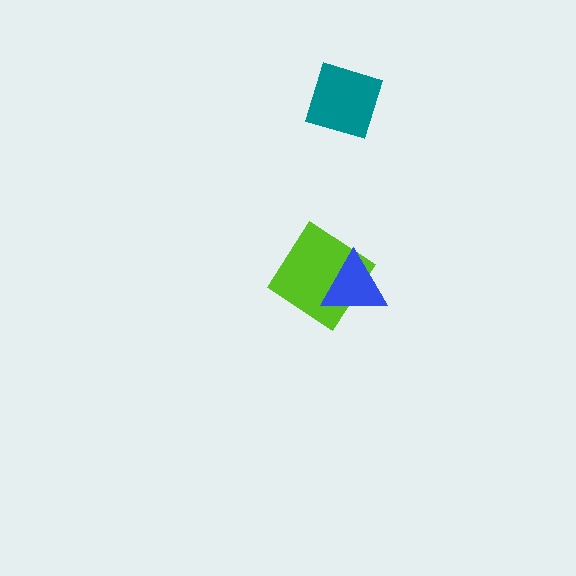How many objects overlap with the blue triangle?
1 object overlaps with the blue triangle.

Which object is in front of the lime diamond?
The blue triangle is in front of the lime diamond.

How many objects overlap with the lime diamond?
1 object overlaps with the lime diamond.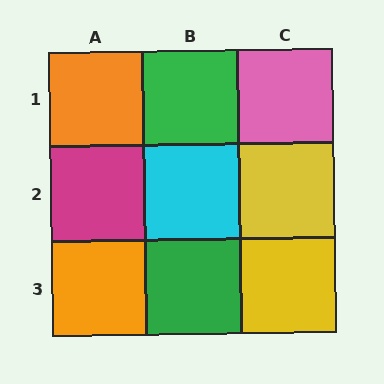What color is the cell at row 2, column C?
Yellow.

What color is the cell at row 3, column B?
Green.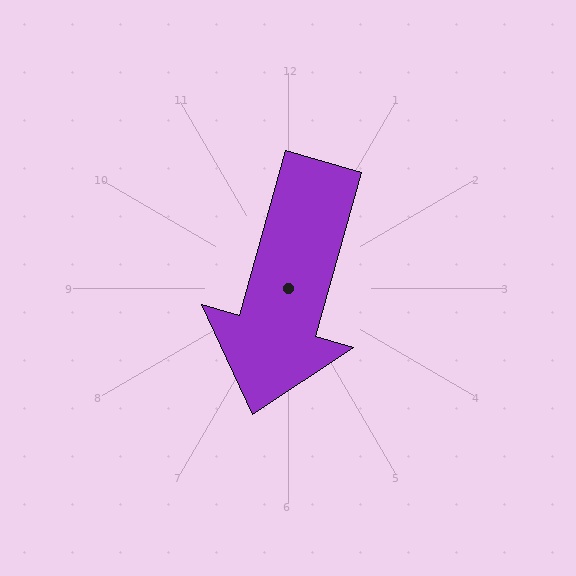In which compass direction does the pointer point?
South.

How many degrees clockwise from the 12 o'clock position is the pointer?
Approximately 196 degrees.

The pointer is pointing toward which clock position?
Roughly 7 o'clock.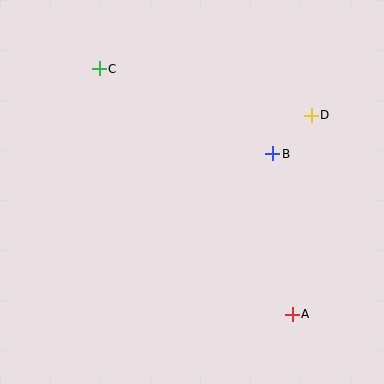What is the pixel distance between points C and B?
The distance between C and B is 193 pixels.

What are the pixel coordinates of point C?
Point C is at (99, 69).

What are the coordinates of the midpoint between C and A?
The midpoint between C and A is at (196, 192).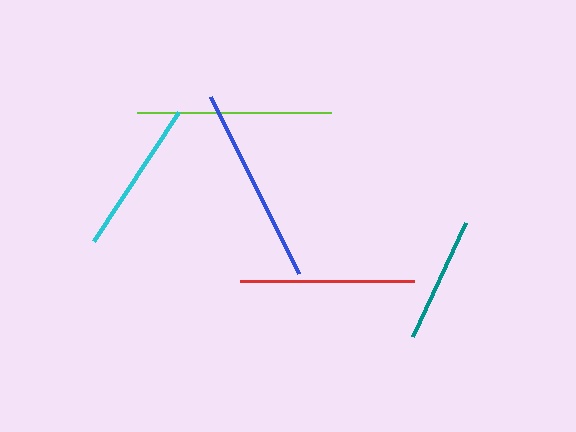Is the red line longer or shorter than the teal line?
The red line is longer than the teal line.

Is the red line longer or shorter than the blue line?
The blue line is longer than the red line.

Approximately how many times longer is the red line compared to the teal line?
The red line is approximately 1.4 times the length of the teal line.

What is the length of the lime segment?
The lime segment is approximately 194 pixels long.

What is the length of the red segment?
The red segment is approximately 174 pixels long.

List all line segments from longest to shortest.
From longest to shortest: blue, lime, red, cyan, teal.